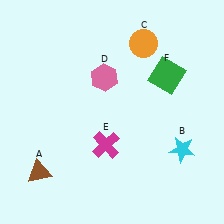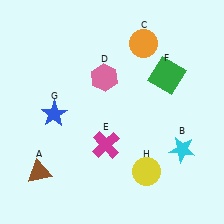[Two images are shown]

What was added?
A blue star (G), a yellow circle (H) were added in Image 2.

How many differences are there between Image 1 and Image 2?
There are 2 differences between the two images.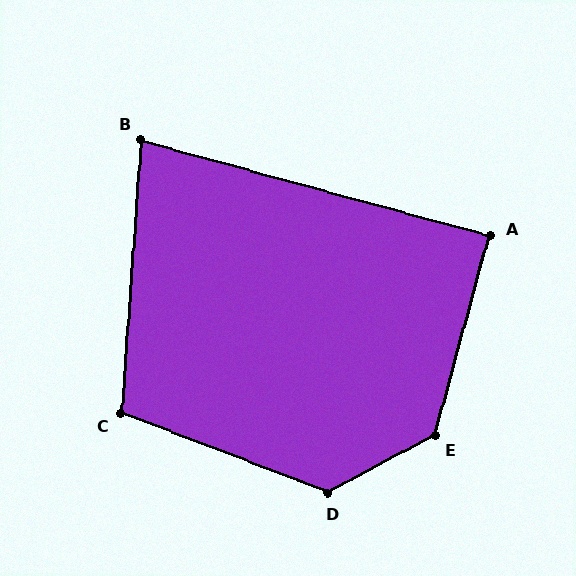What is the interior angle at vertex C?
Approximately 107 degrees (obtuse).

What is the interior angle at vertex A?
Approximately 90 degrees (approximately right).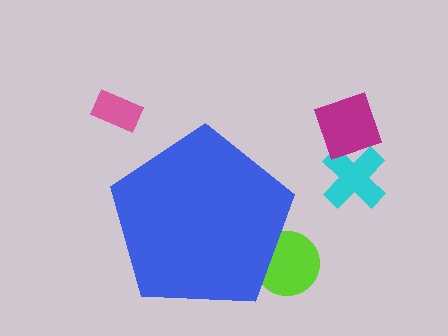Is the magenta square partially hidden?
No, the magenta square is fully visible.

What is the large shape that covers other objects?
A blue pentagon.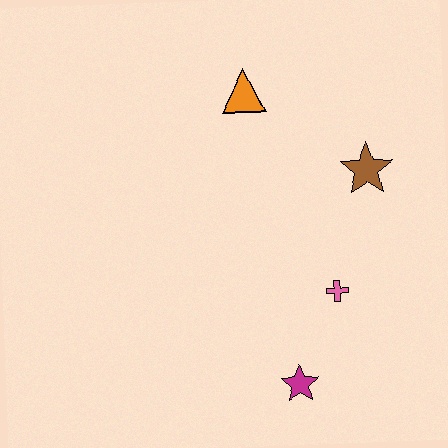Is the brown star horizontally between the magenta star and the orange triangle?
No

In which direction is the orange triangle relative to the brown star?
The orange triangle is to the left of the brown star.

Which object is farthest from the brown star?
The magenta star is farthest from the brown star.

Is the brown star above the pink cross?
Yes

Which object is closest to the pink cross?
The magenta star is closest to the pink cross.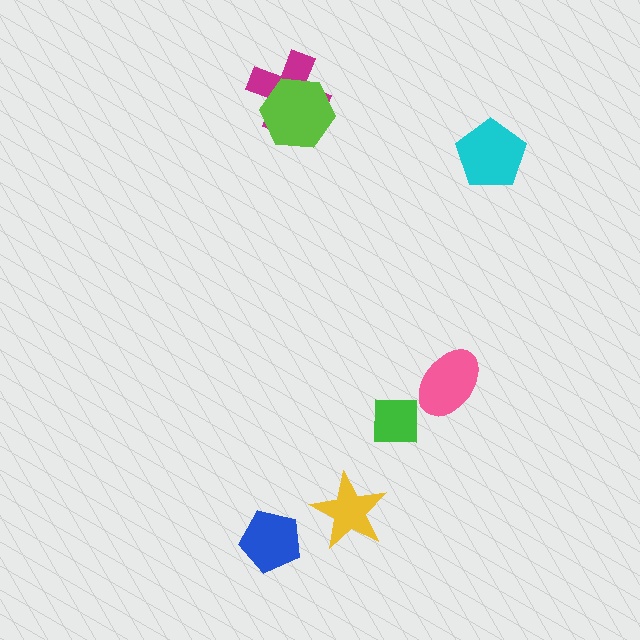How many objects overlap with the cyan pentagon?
0 objects overlap with the cyan pentagon.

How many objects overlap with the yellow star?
0 objects overlap with the yellow star.